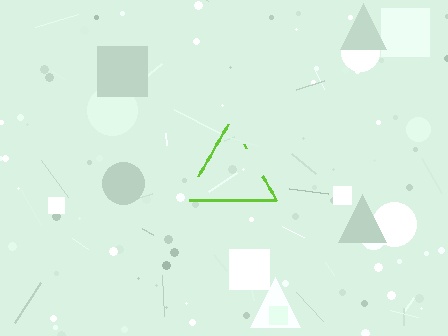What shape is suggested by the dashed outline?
The dashed outline suggests a triangle.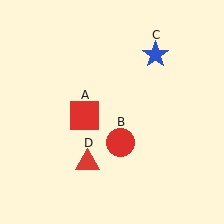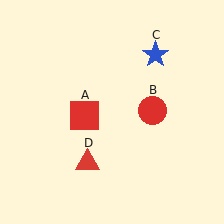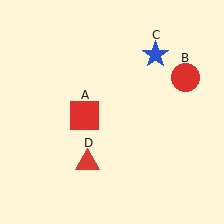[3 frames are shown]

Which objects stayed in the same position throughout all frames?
Red square (object A) and blue star (object C) and red triangle (object D) remained stationary.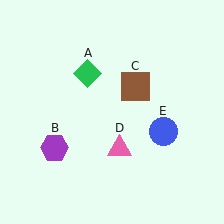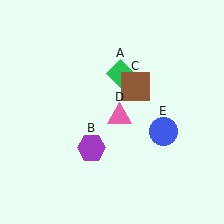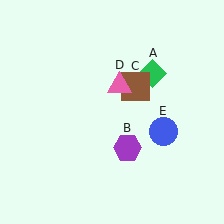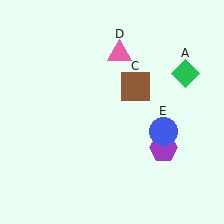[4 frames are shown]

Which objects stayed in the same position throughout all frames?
Brown square (object C) and blue circle (object E) remained stationary.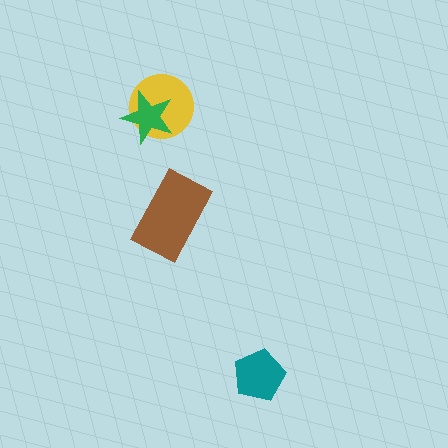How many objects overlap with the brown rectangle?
0 objects overlap with the brown rectangle.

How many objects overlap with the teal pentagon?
0 objects overlap with the teal pentagon.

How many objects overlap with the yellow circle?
1 object overlaps with the yellow circle.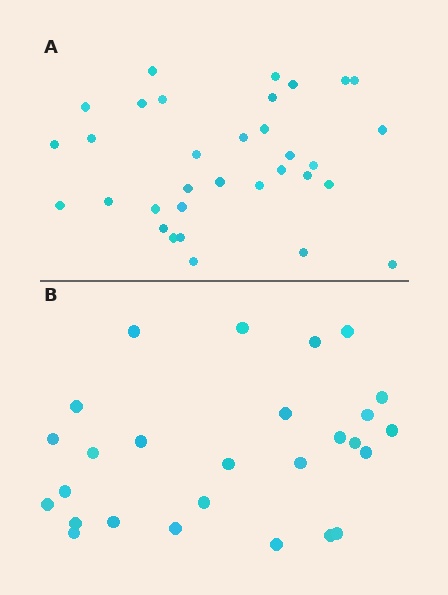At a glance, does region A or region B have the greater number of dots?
Region A (the top region) has more dots.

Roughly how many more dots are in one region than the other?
Region A has about 6 more dots than region B.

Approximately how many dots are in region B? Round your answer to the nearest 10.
About 30 dots. (The exact count is 27, which rounds to 30.)